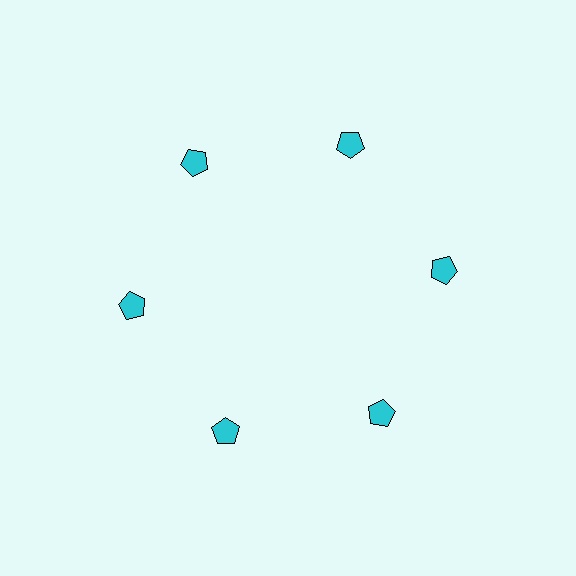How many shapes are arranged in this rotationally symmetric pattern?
There are 6 shapes, arranged in 6 groups of 1.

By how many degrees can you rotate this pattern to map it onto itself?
The pattern maps onto itself every 60 degrees of rotation.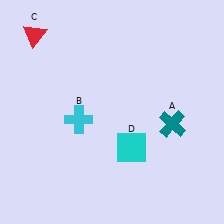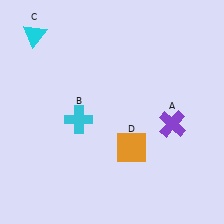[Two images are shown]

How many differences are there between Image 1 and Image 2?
There are 3 differences between the two images.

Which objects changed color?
A changed from teal to purple. C changed from red to cyan. D changed from cyan to orange.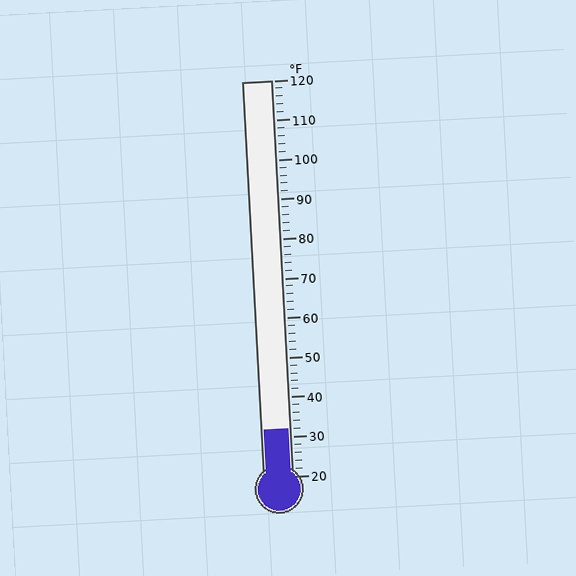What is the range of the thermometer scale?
The thermometer scale ranges from 20°F to 120°F.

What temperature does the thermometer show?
The thermometer shows approximately 32°F.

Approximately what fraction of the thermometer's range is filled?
The thermometer is filled to approximately 10% of its range.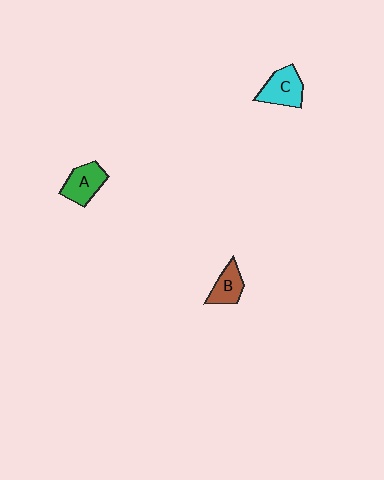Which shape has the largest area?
Shape C (cyan).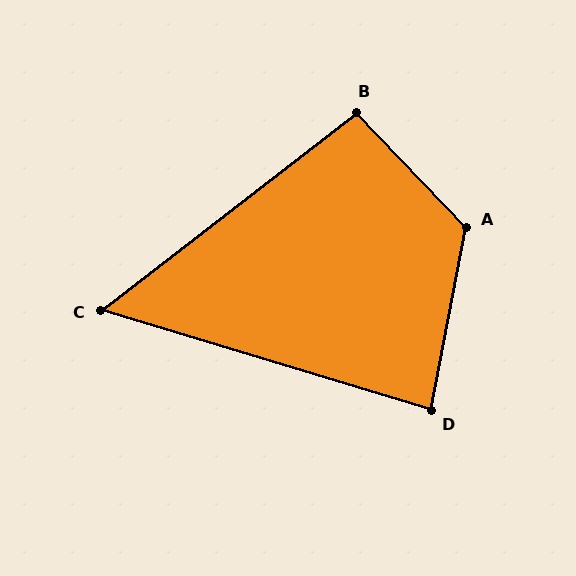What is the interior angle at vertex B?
Approximately 96 degrees (obtuse).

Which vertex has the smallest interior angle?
C, at approximately 55 degrees.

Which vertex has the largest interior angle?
A, at approximately 125 degrees.